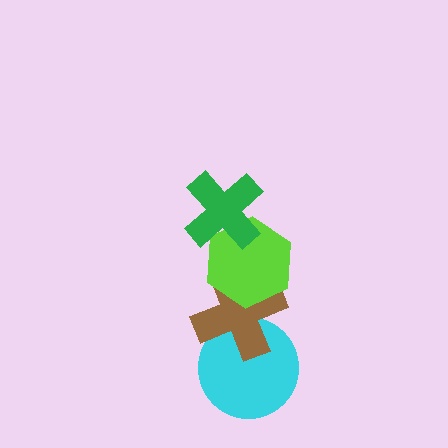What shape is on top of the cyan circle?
The brown cross is on top of the cyan circle.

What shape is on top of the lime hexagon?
The green cross is on top of the lime hexagon.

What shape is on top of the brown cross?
The lime hexagon is on top of the brown cross.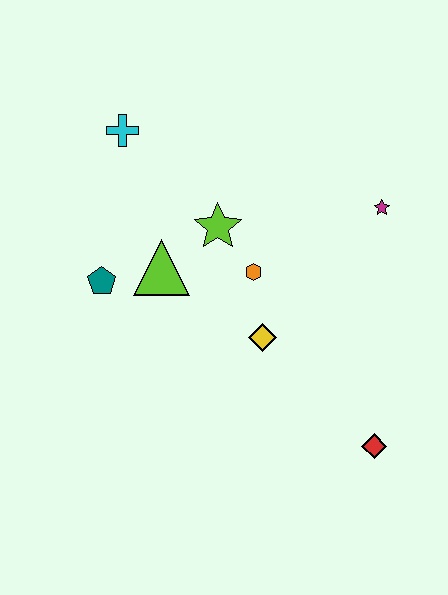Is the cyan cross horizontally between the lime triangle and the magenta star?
No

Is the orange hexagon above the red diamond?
Yes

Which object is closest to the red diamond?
The yellow diamond is closest to the red diamond.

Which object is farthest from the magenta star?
The teal pentagon is farthest from the magenta star.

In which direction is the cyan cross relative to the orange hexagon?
The cyan cross is above the orange hexagon.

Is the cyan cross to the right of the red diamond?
No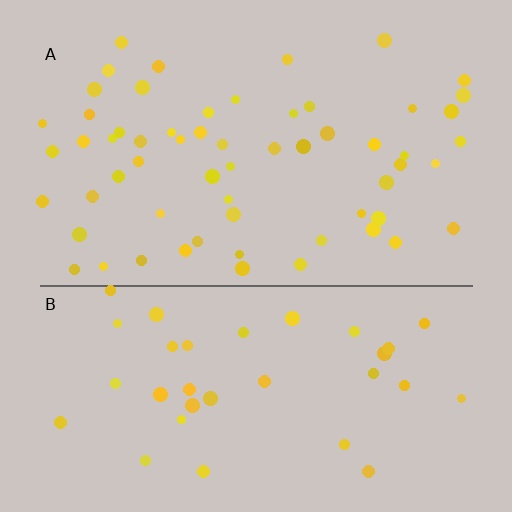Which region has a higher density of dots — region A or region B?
A (the top).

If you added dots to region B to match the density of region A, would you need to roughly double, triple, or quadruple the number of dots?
Approximately double.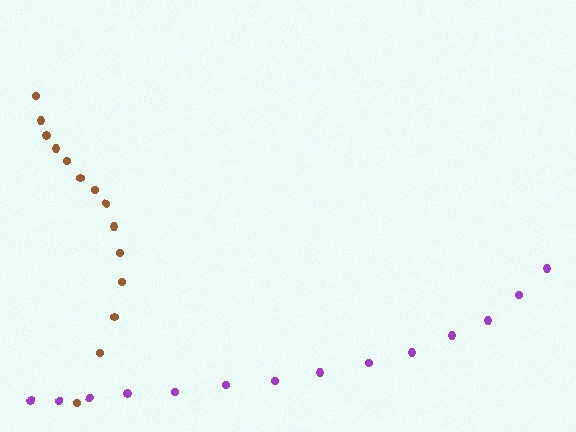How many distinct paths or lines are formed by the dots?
There are 2 distinct paths.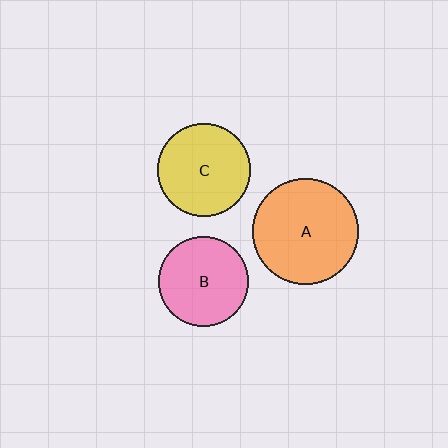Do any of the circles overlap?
No, none of the circles overlap.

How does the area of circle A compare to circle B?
Approximately 1.4 times.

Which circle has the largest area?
Circle A (orange).